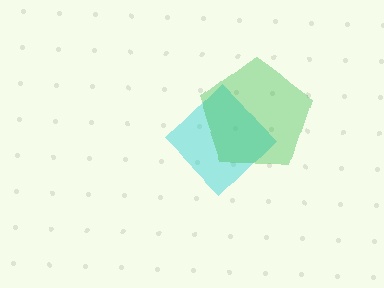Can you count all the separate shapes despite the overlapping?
Yes, there are 2 separate shapes.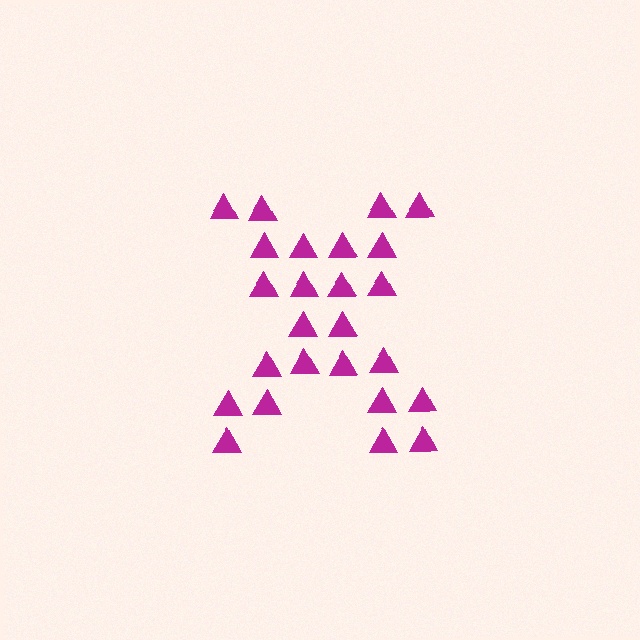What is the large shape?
The large shape is the letter X.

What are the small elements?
The small elements are triangles.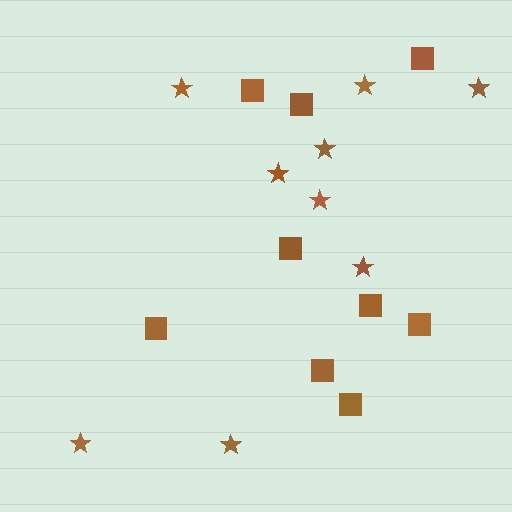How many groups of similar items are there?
There are 2 groups: one group of squares (9) and one group of stars (9).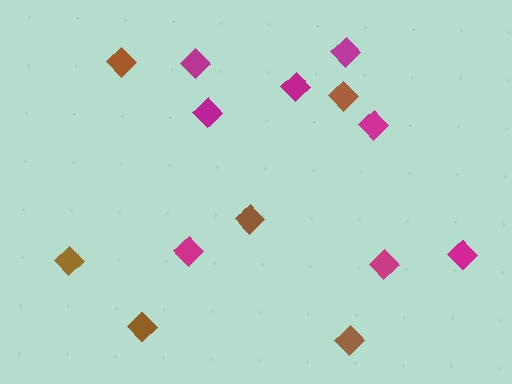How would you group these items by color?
There are 2 groups: one group of brown diamonds (6) and one group of magenta diamonds (8).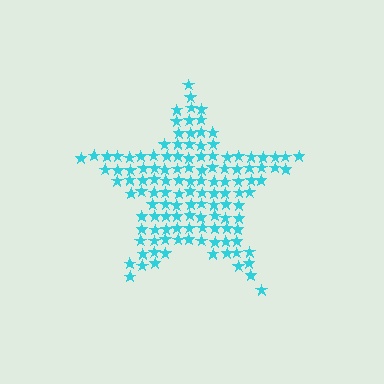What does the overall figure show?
The overall figure shows a star.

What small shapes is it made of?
It is made of small stars.